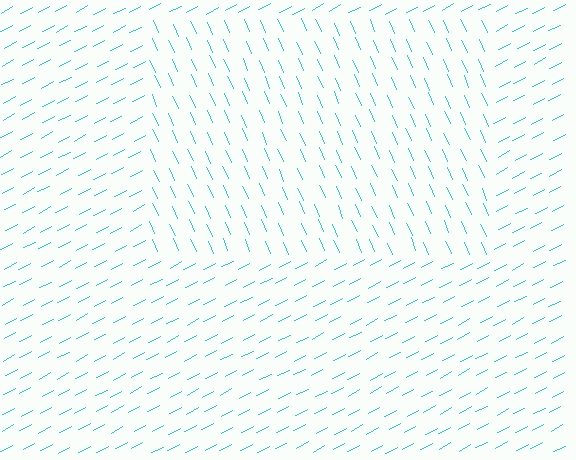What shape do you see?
I see a rectangle.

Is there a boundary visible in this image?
Yes, there is a texture boundary formed by a change in line orientation.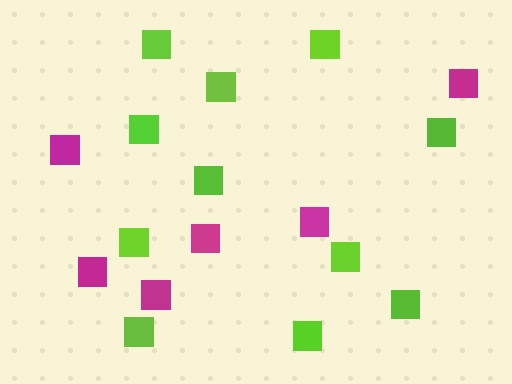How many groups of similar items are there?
There are 2 groups: one group of magenta squares (6) and one group of lime squares (11).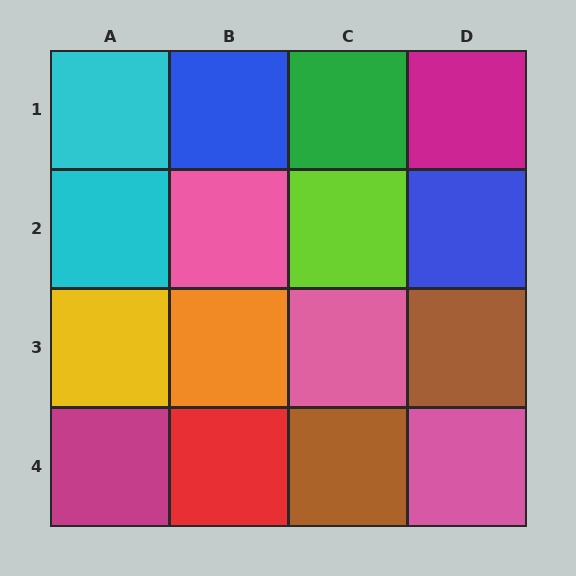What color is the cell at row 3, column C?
Pink.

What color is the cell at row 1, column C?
Green.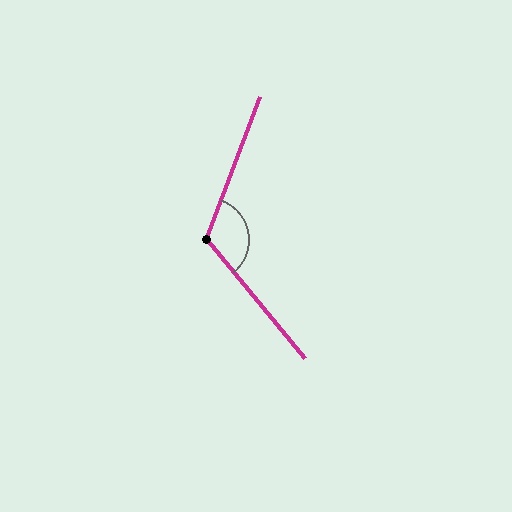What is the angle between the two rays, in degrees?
Approximately 120 degrees.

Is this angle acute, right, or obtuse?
It is obtuse.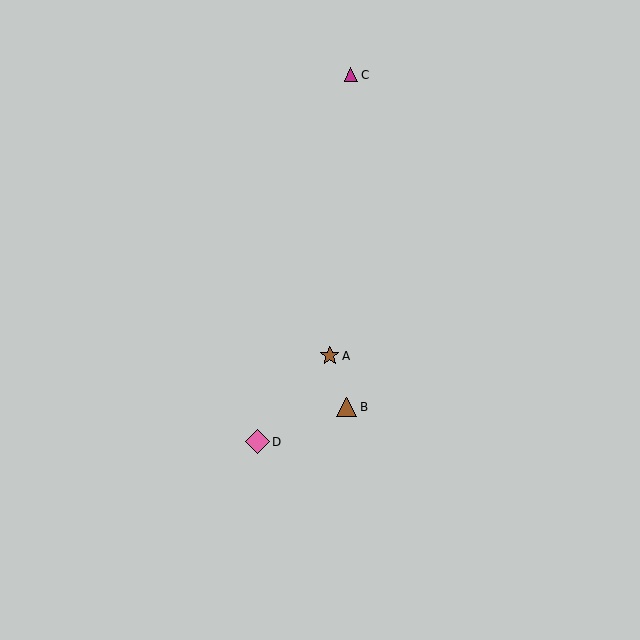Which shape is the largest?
The pink diamond (labeled D) is the largest.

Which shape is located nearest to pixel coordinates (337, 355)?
The brown star (labeled A) at (330, 356) is nearest to that location.